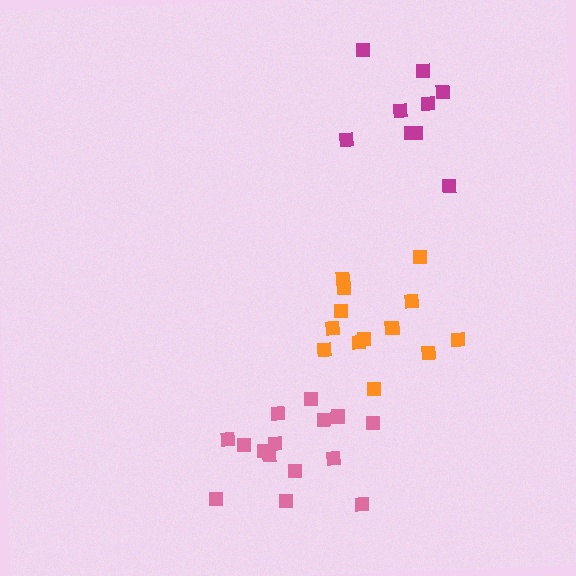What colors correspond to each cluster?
The clusters are colored: orange, pink, magenta.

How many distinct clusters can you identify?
There are 3 distinct clusters.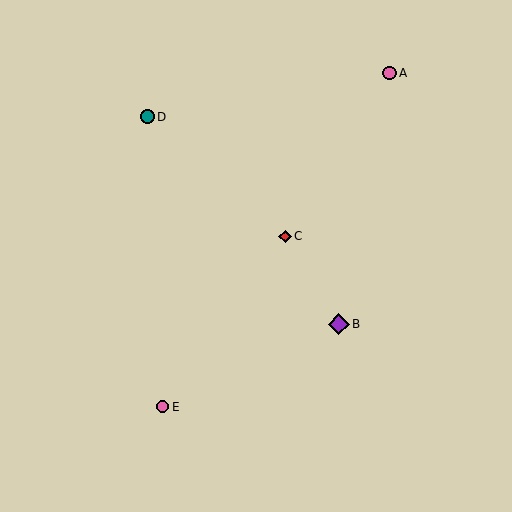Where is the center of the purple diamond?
The center of the purple diamond is at (339, 324).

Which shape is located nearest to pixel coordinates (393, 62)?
The pink circle (labeled A) at (390, 73) is nearest to that location.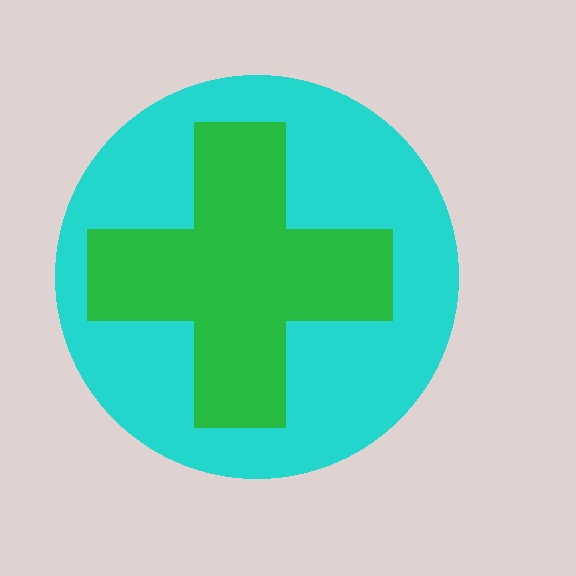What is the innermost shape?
The green cross.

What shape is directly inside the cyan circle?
The green cross.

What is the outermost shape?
The cyan circle.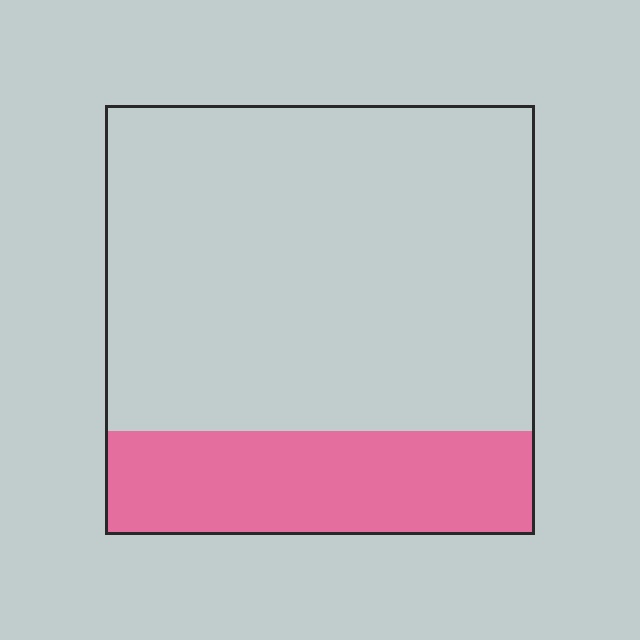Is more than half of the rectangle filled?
No.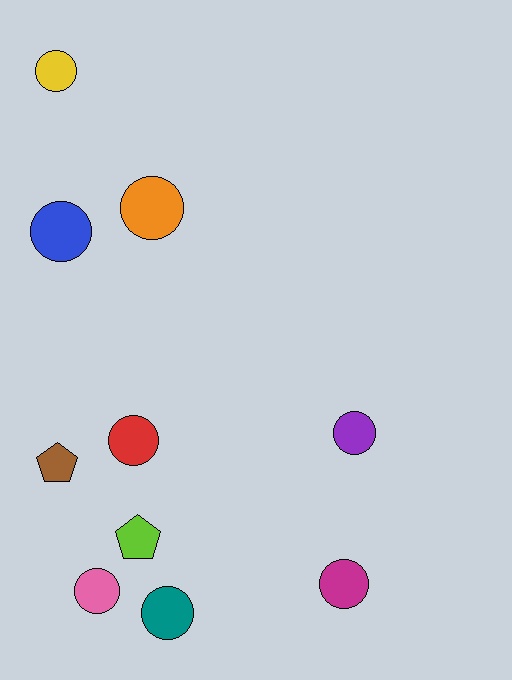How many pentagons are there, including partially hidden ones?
There are 2 pentagons.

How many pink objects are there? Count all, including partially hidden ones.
There is 1 pink object.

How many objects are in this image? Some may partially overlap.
There are 10 objects.